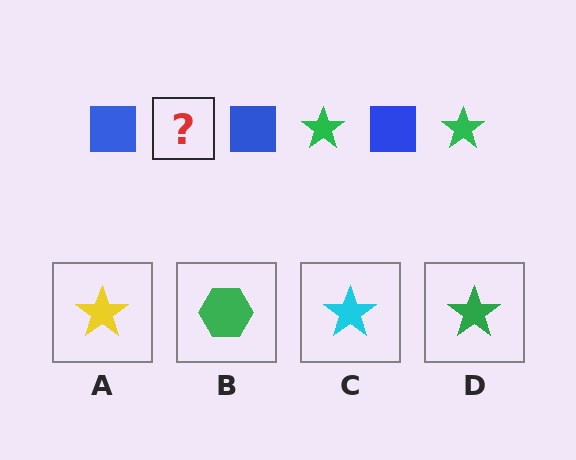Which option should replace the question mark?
Option D.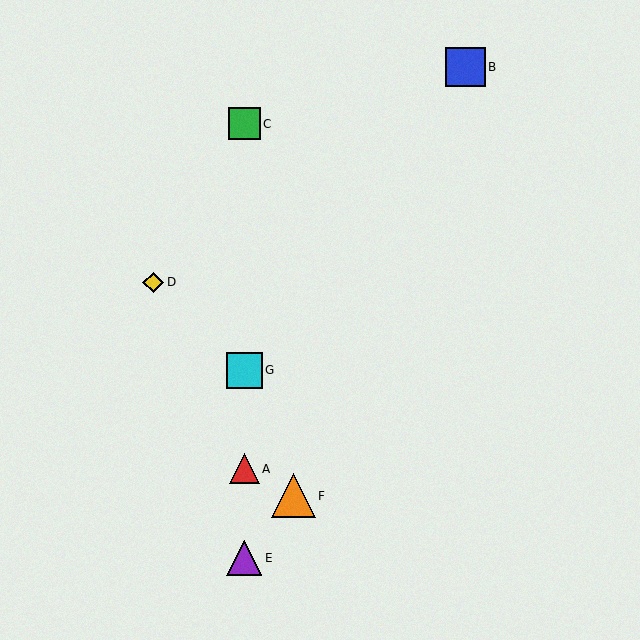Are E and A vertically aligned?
Yes, both are at x≈244.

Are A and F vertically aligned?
No, A is at x≈244 and F is at x≈293.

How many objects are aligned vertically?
4 objects (A, C, E, G) are aligned vertically.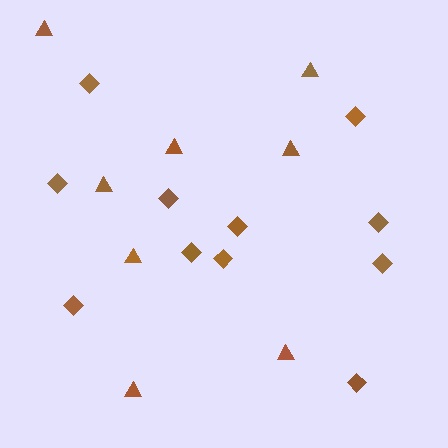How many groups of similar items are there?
There are 2 groups: one group of triangles (8) and one group of diamonds (11).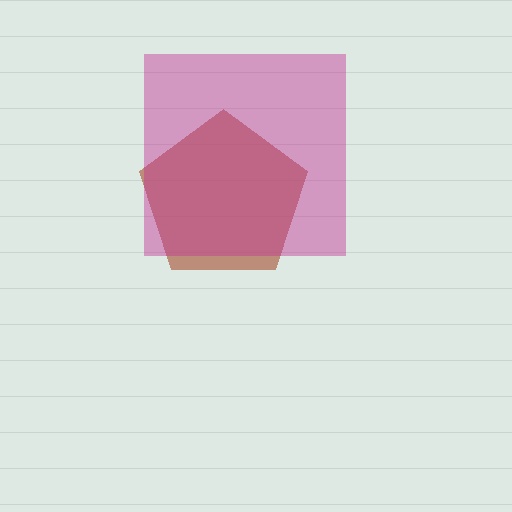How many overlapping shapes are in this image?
There are 2 overlapping shapes in the image.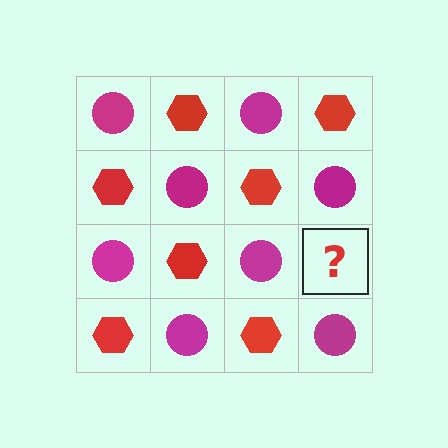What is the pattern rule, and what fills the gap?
The rule is that it alternates magenta circle and red hexagon in a checkerboard pattern. The gap should be filled with a red hexagon.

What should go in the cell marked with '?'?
The missing cell should contain a red hexagon.